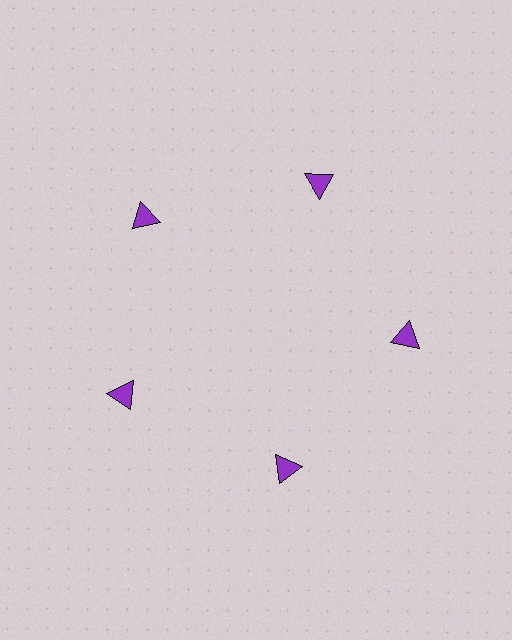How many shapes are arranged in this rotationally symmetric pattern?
There are 5 shapes, arranged in 5 groups of 1.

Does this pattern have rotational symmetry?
Yes, this pattern has 5-fold rotational symmetry. It looks the same after rotating 72 degrees around the center.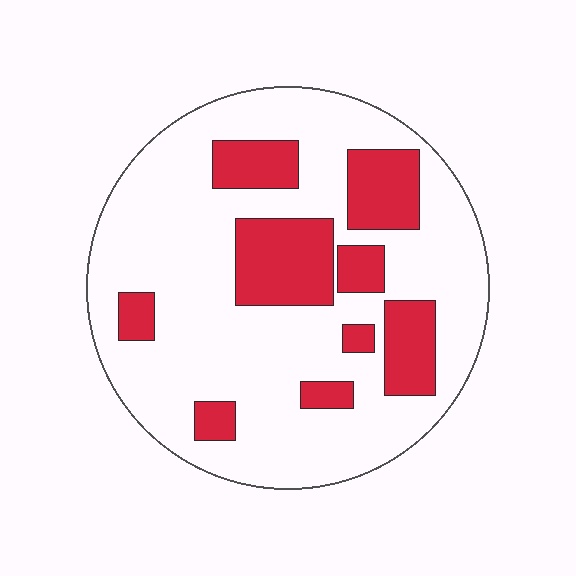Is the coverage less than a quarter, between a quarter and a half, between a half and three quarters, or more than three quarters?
Between a quarter and a half.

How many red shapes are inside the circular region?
9.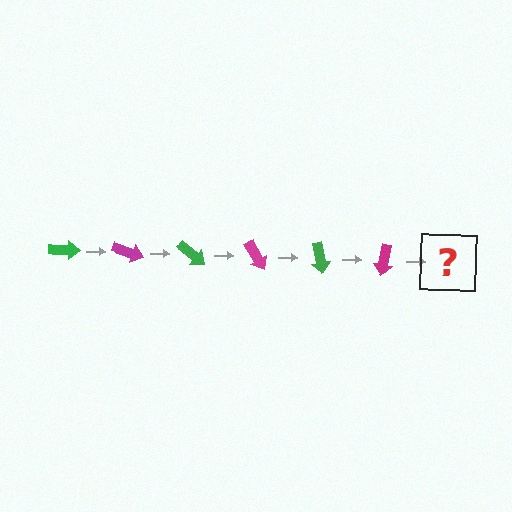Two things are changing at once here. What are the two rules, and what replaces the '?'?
The two rules are that it rotates 20 degrees each step and the color cycles through green and magenta. The '?' should be a green arrow, rotated 120 degrees from the start.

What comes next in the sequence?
The next element should be a green arrow, rotated 120 degrees from the start.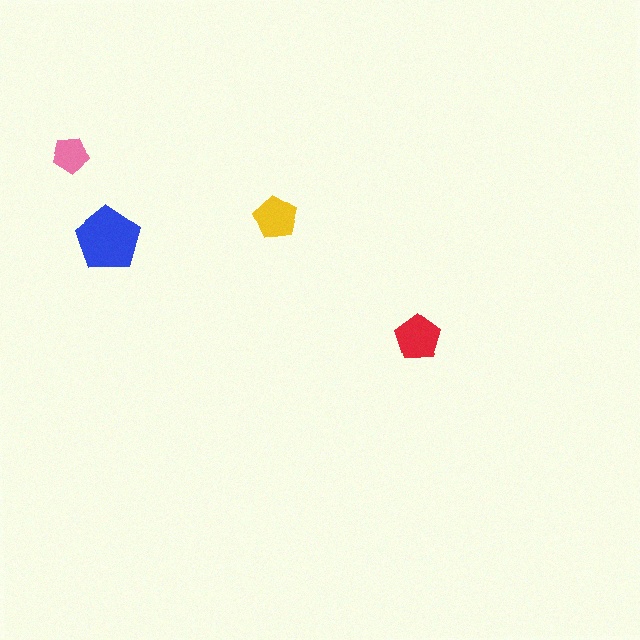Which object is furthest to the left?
The pink pentagon is leftmost.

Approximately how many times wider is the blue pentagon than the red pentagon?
About 1.5 times wider.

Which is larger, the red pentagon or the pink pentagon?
The red one.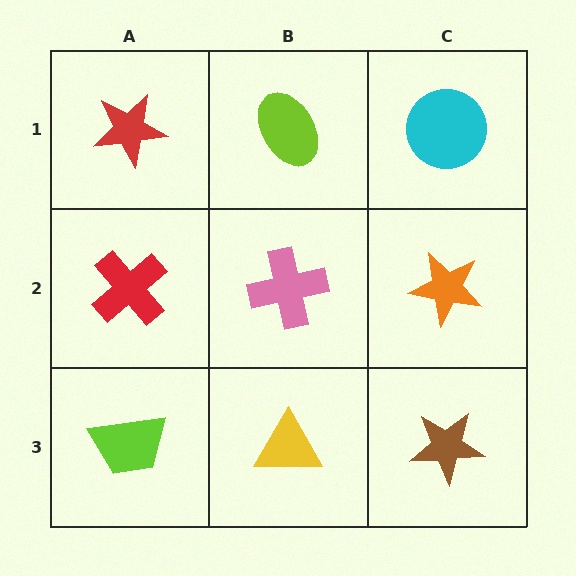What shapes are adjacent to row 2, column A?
A red star (row 1, column A), a lime trapezoid (row 3, column A), a pink cross (row 2, column B).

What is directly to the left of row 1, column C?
A lime ellipse.